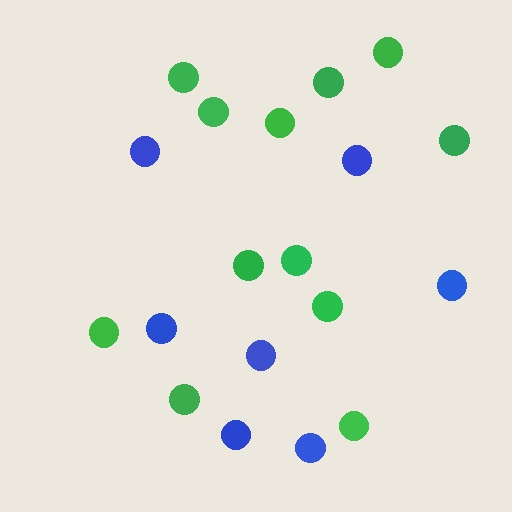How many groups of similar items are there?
There are 2 groups: one group of blue circles (7) and one group of green circles (12).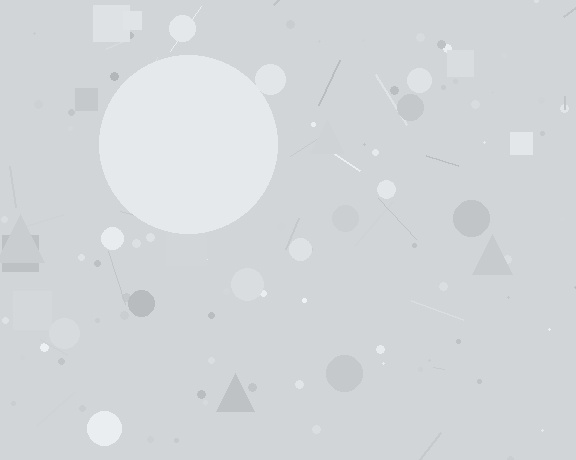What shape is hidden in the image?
A circle is hidden in the image.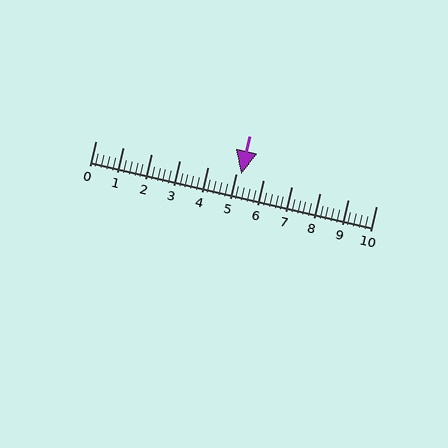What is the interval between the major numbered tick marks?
The major tick marks are spaced 1 units apart.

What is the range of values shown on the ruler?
The ruler shows values from 0 to 10.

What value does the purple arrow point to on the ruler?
The purple arrow points to approximately 5.2.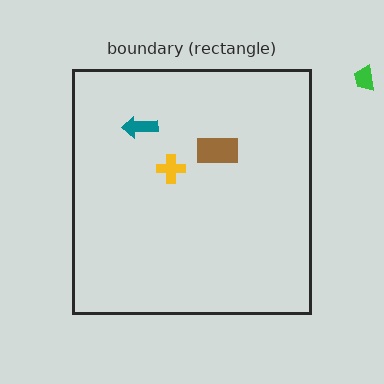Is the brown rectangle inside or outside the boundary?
Inside.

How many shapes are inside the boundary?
3 inside, 1 outside.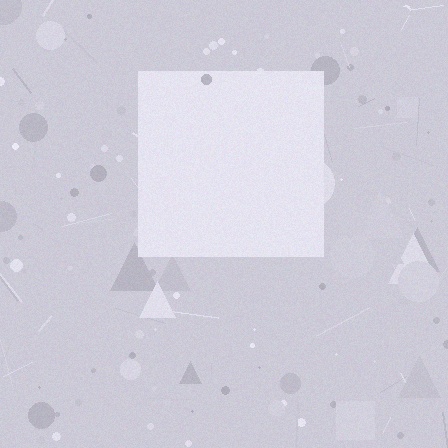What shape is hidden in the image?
A square is hidden in the image.